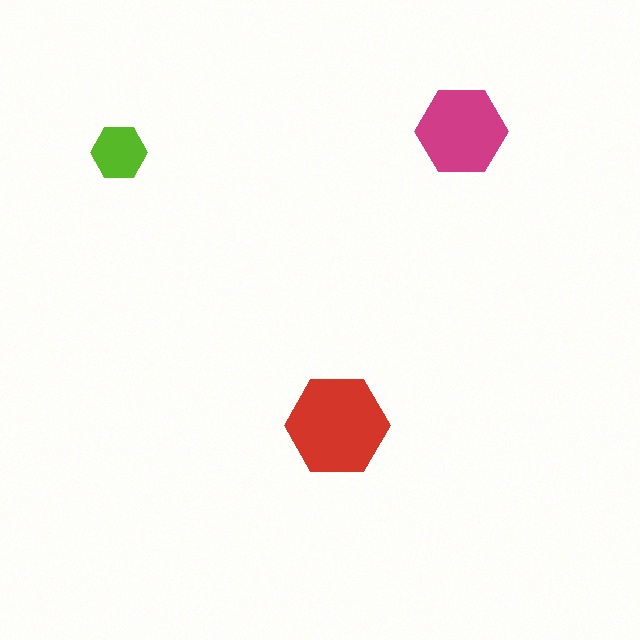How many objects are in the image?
There are 3 objects in the image.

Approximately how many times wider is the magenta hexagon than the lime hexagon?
About 1.5 times wider.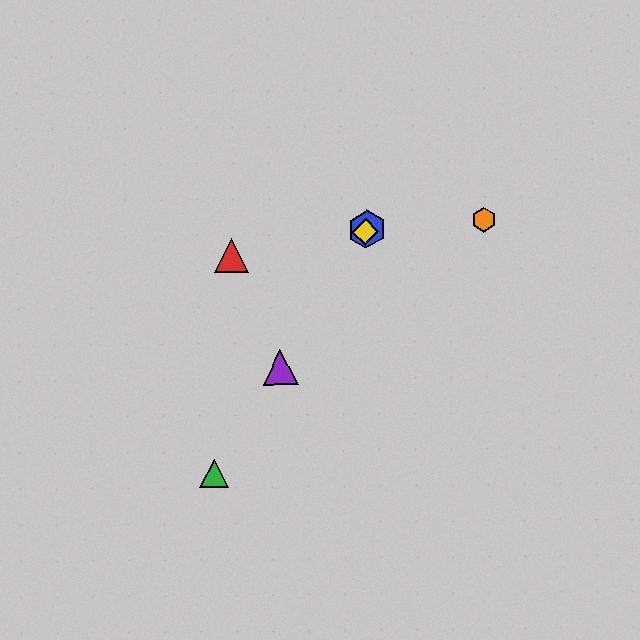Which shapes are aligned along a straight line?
The blue hexagon, the green triangle, the yellow diamond, the purple triangle are aligned along a straight line.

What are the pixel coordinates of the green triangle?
The green triangle is at (214, 474).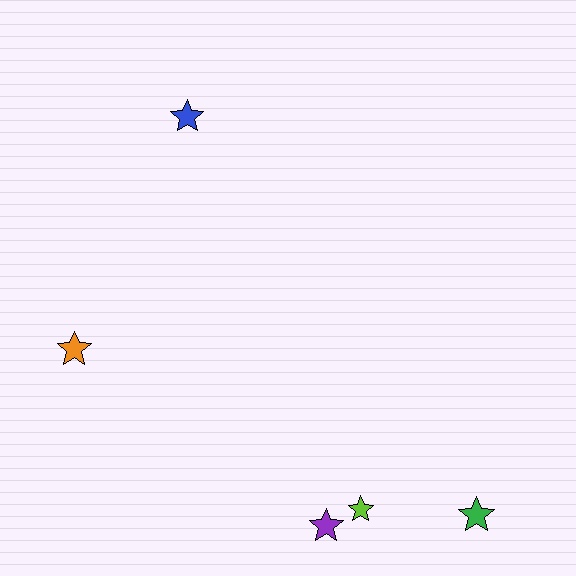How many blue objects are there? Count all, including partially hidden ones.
There is 1 blue object.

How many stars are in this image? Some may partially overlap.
There are 5 stars.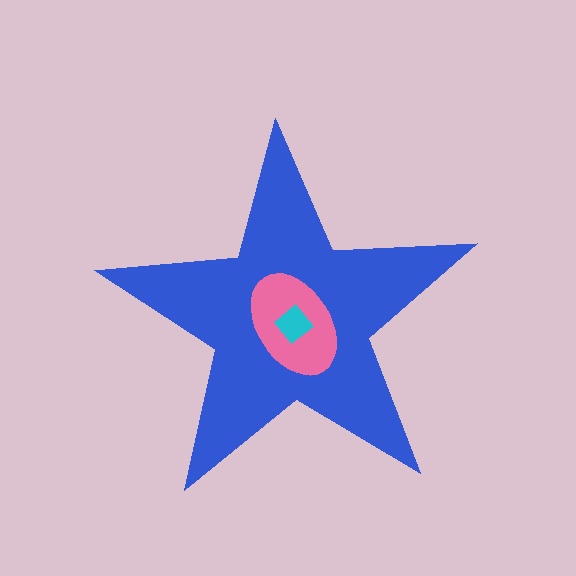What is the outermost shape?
The blue star.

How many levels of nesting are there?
3.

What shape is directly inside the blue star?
The pink ellipse.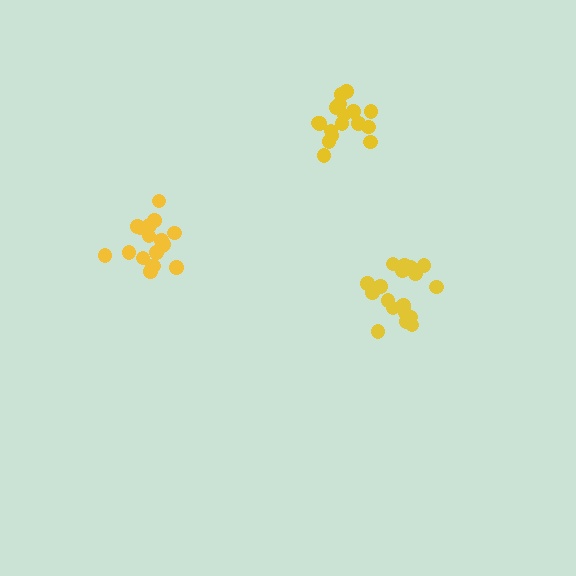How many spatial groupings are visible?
There are 3 spatial groupings.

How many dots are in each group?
Group 1: 18 dots, Group 2: 18 dots, Group 3: 17 dots (53 total).